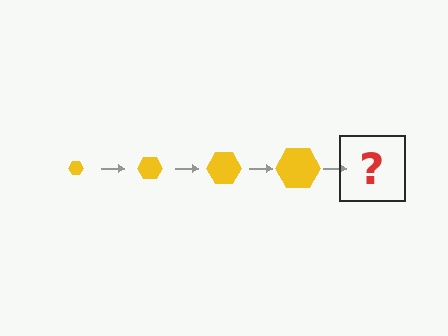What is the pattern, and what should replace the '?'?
The pattern is that the hexagon gets progressively larger each step. The '?' should be a yellow hexagon, larger than the previous one.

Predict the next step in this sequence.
The next step is a yellow hexagon, larger than the previous one.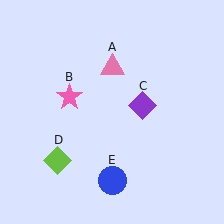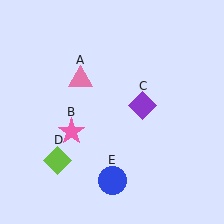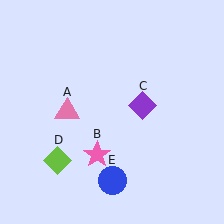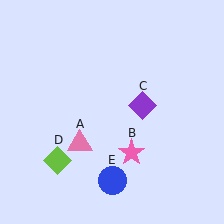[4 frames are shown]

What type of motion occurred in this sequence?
The pink triangle (object A), pink star (object B) rotated counterclockwise around the center of the scene.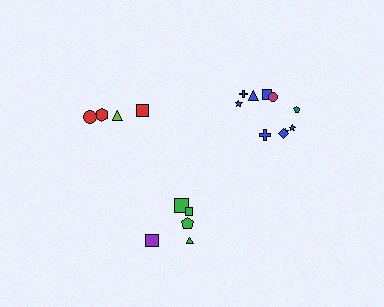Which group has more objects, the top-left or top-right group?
The top-right group.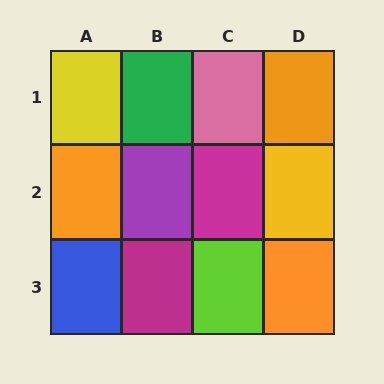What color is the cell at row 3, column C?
Lime.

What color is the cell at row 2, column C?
Magenta.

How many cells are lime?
1 cell is lime.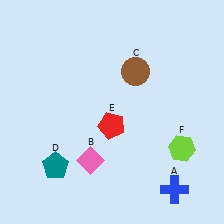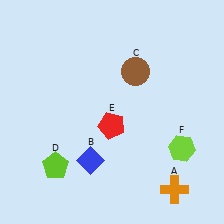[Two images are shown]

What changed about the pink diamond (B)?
In Image 1, B is pink. In Image 2, it changed to blue.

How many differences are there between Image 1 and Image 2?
There are 3 differences between the two images.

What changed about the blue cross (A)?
In Image 1, A is blue. In Image 2, it changed to orange.